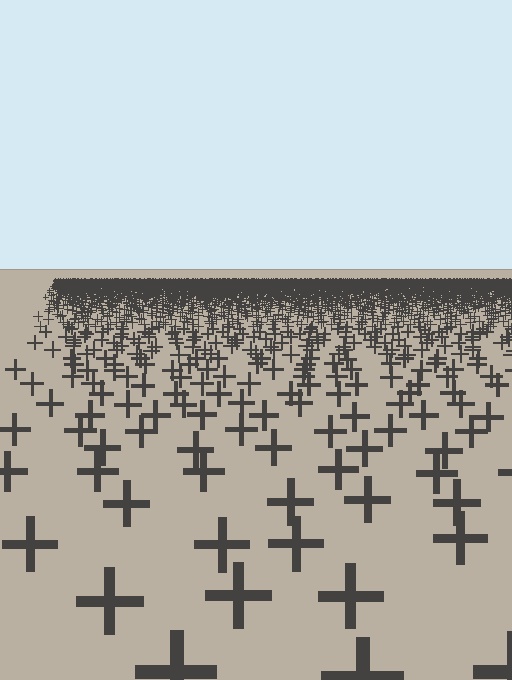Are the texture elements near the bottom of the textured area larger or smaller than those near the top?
Larger. Near the bottom, elements are closer to the viewer and appear at a bigger on-screen size.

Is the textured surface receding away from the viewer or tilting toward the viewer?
The surface is receding away from the viewer. Texture elements get smaller and denser toward the top.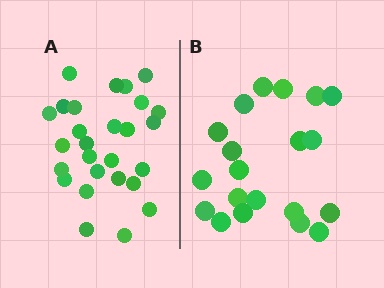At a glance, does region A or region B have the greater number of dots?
Region A (the left region) has more dots.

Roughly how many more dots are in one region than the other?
Region A has roughly 8 or so more dots than region B.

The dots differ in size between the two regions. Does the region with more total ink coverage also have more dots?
No. Region B has more total ink coverage because its dots are larger, but region A actually contains more individual dots. Total area can be misleading — the number of items is what matters here.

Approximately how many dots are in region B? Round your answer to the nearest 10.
About 20 dots.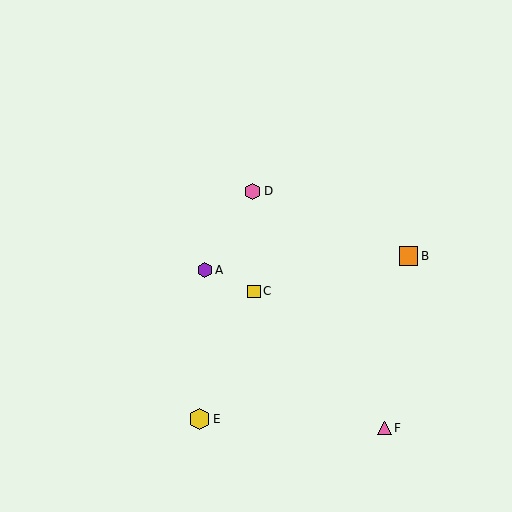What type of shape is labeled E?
Shape E is a yellow hexagon.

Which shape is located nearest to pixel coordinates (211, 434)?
The yellow hexagon (labeled E) at (200, 419) is nearest to that location.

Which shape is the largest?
The yellow hexagon (labeled E) is the largest.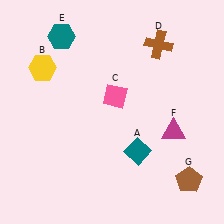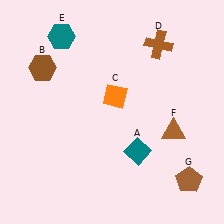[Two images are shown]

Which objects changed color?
B changed from yellow to brown. C changed from pink to orange. F changed from magenta to brown.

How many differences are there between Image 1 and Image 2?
There are 3 differences between the two images.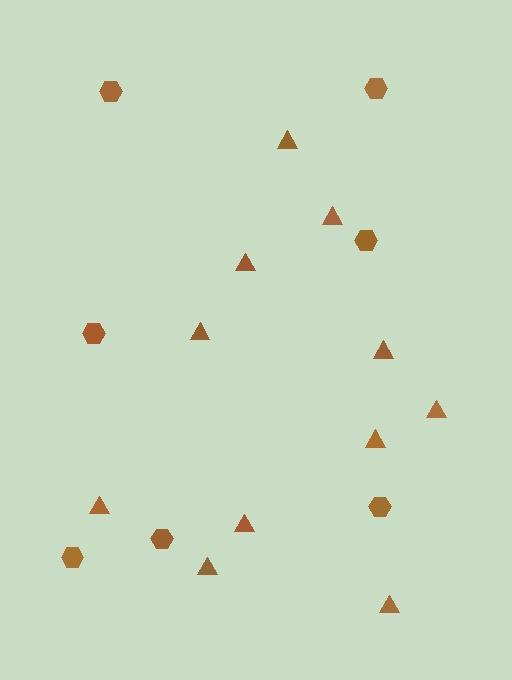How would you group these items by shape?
There are 2 groups: one group of triangles (11) and one group of hexagons (7).